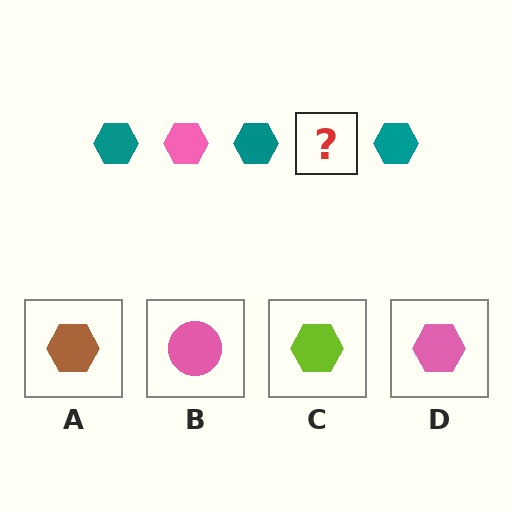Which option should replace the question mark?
Option D.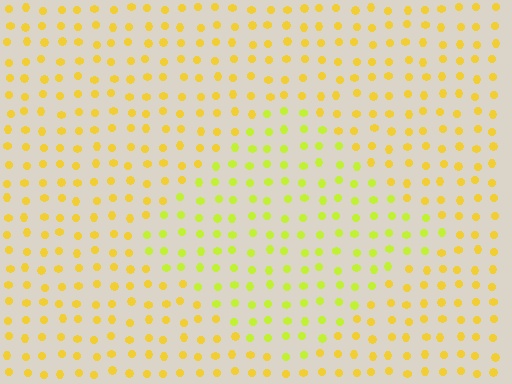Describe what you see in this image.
The image is filled with small yellow elements in a uniform arrangement. A diamond-shaped region is visible where the elements are tinted to a slightly different hue, forming a subtle color boundary.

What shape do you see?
I see a diamond.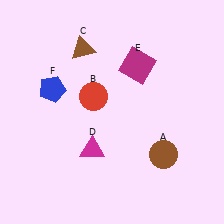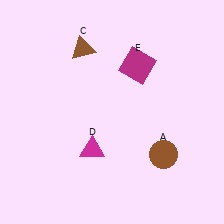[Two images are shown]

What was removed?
The blue pentagon (F), the red circle (B) were removed in Image 2.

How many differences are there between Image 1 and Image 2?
There are 2 differences between the two images.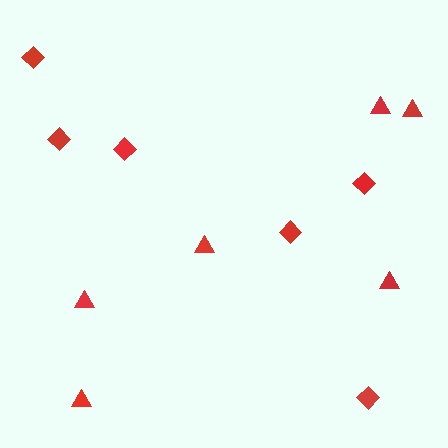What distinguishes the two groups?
There are 2 groups: one group of diamonds (6) and one group of triangles (6).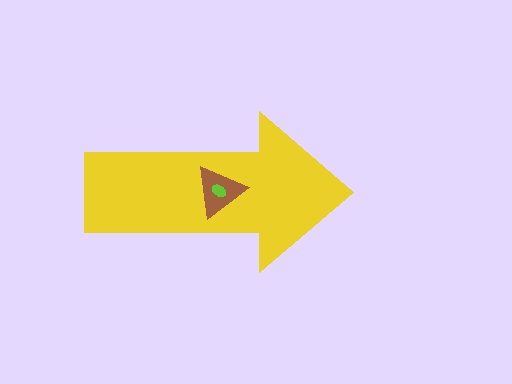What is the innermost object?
The lime ellipse.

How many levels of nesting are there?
3.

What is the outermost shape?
The yellow arrow.